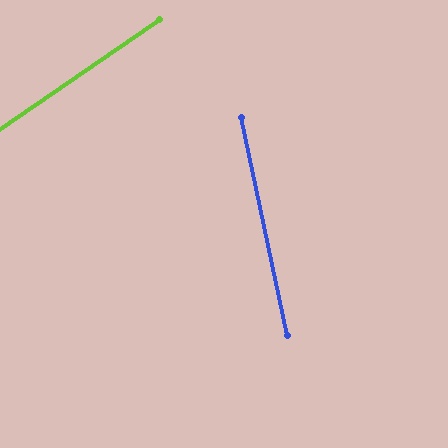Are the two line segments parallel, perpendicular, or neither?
Neither parallel nor perpendicular — they differ by about 67°.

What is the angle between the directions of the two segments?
Approximately 67 degrees.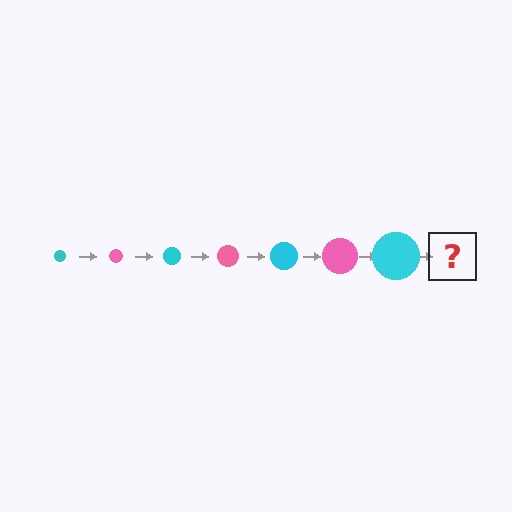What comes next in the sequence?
The next element should be a pink circle, larger than the previous one.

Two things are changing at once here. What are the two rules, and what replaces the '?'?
The two rules are that the circle grows larger each step and the color cycles through cyan and pink. The '?' should be a pink circle, larger than the previous one.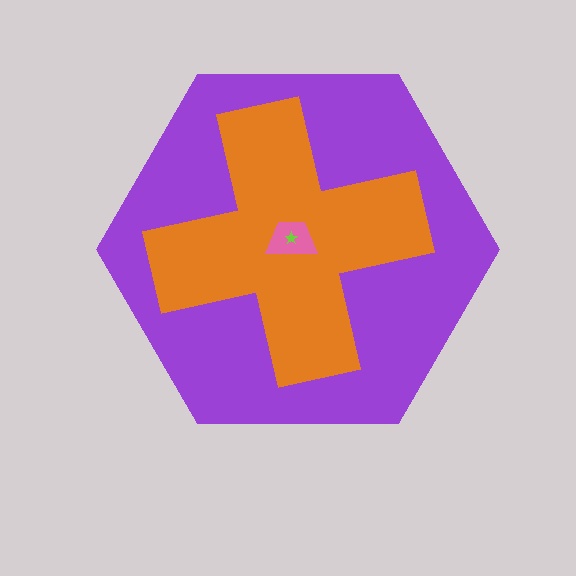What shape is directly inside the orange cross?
The pink trapezoid.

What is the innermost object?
The lime star.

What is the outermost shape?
The purple hexagon.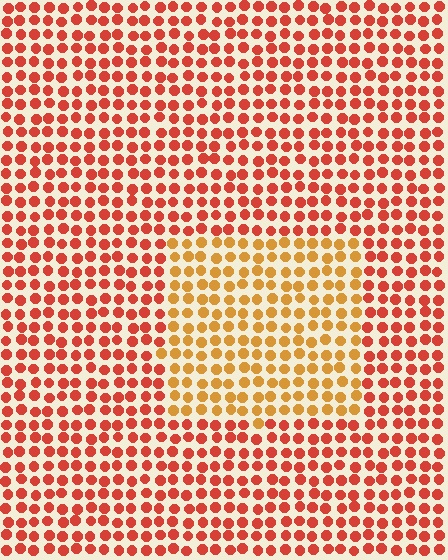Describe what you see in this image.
The image is filled with small red elements in a uniform arrangement. A rectangle-shaped region is visible where the elements are tinted to a slightly different hue, forming a subtle color boundary.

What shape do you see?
I see a rectangle.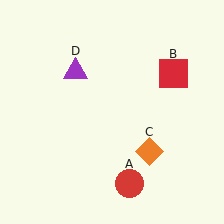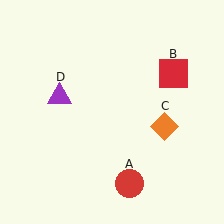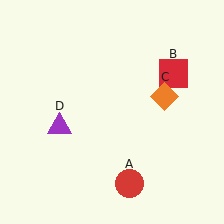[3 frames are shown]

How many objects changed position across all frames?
2 objects changed position: orange diamond (object C), purple triangle (object D).